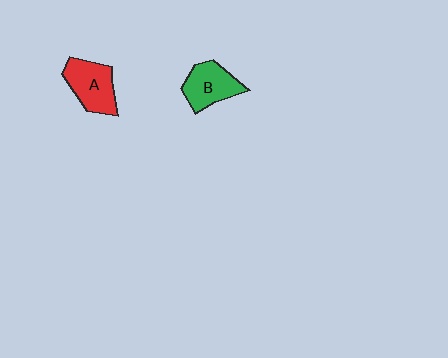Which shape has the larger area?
Shape A (red).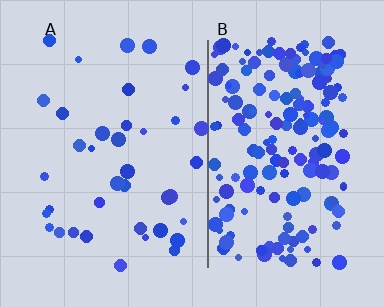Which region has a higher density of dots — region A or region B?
B (the right).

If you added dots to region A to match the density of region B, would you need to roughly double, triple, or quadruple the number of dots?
Approximately quadruple.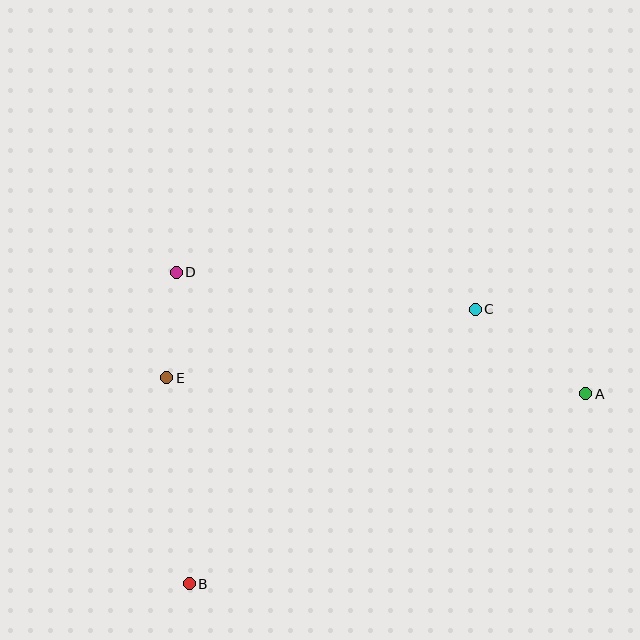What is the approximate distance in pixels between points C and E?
The distance between C and E is approximately 316 pixels.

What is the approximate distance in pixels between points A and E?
The distance between A and E is approximately 419 pixels.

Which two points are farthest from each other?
Points A and B are farthest from each other.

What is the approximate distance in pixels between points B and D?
The distance between B and D is approximately 312 pixels.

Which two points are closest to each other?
Points D and E are closest to each other.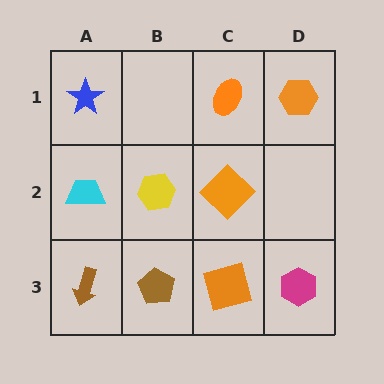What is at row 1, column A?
A blue star.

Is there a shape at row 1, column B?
No, that cell is empty.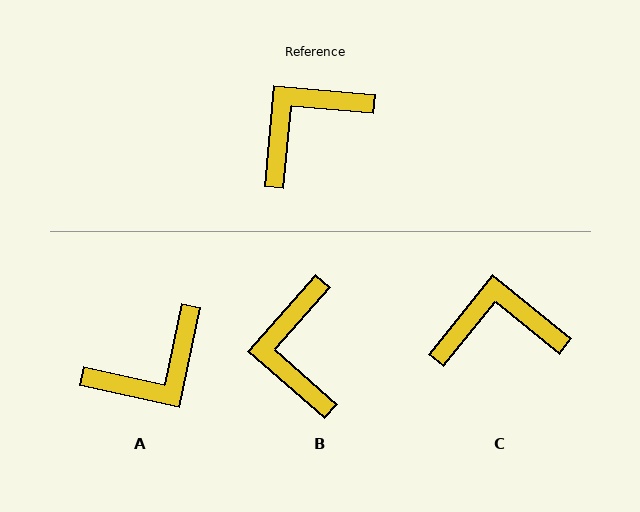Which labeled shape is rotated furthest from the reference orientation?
A, about 173 degrees away.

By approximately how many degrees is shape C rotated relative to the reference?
Approximately 34 degrees clockwise.